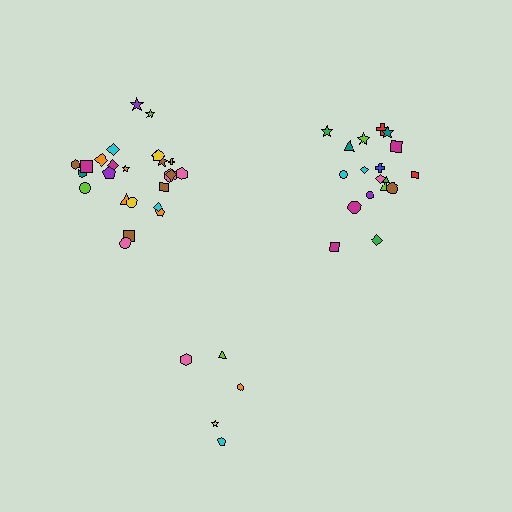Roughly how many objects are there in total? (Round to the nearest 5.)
Roughly 50 objects in total.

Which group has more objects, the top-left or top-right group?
The top-left group.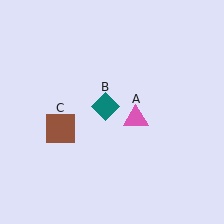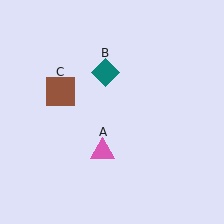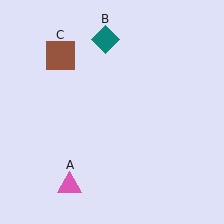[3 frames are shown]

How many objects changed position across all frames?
3 objects changed position: pink triangle (object A), teal diamond (object B), brown square (object C).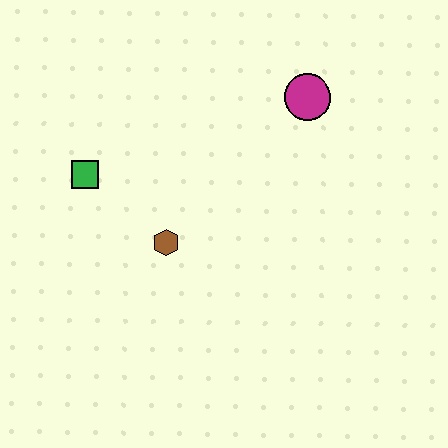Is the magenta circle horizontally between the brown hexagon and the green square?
No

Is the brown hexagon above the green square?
No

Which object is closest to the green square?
The brown hexagon is closest to the green square.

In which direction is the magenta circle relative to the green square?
The magenta circle is to the right of the green square.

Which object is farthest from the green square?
The magenta circle is farthest from the green square.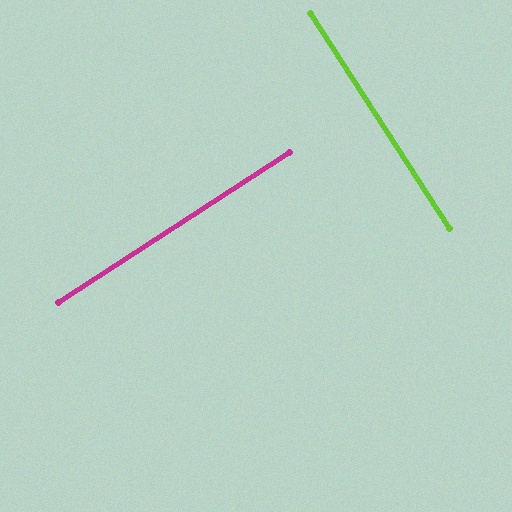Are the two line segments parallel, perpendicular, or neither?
Perpendicular — they meet at approximately 90°.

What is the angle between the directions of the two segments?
Approximately 90 degrees.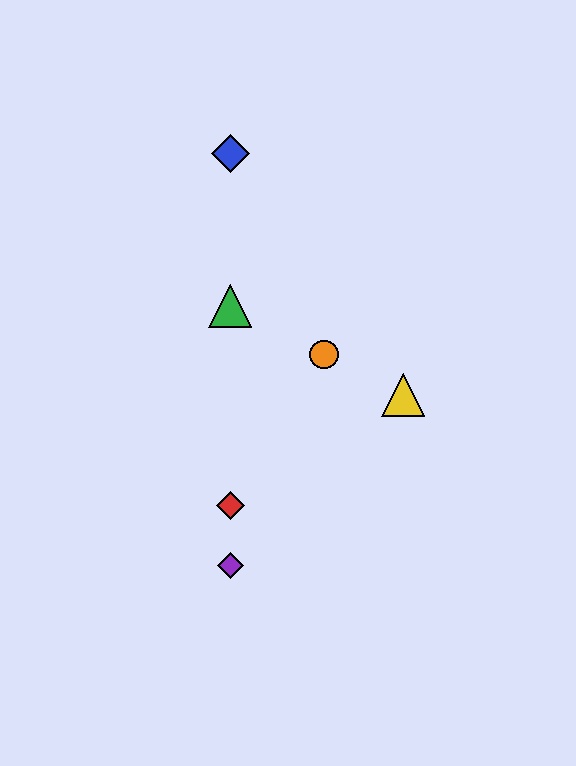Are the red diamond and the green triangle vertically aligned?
Yes, both are at x≈230.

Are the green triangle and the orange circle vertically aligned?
No, the green triangle is at x≈230 and the orange circle is at x≈324.